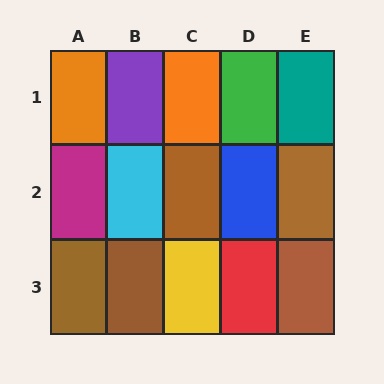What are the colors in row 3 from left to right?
Brown, brown, yellow, red, brown.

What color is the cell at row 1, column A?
Orange.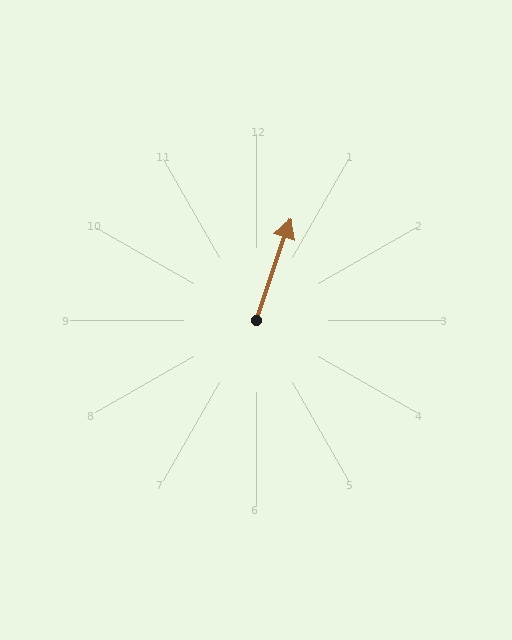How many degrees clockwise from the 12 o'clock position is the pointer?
Approximately 19 degrees.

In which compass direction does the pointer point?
North.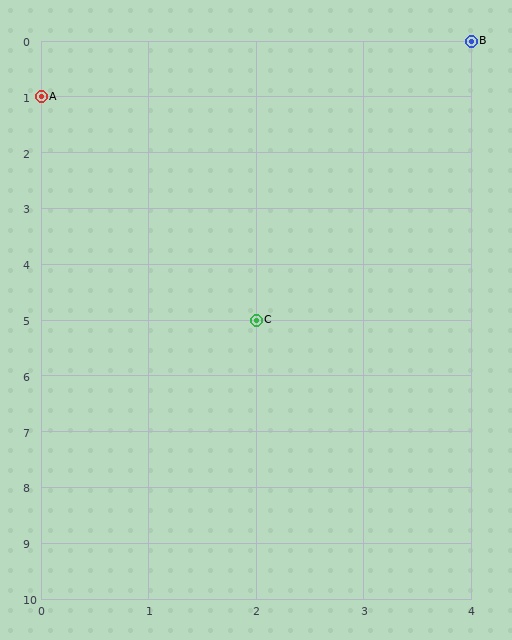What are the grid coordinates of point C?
Point C is at grid coordinates (2, 5).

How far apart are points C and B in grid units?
Points C and B are 2 columns and 5 rows apart (about 5.4 grid units diagonally).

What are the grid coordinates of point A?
Point A is at grid coordinates (0, 1).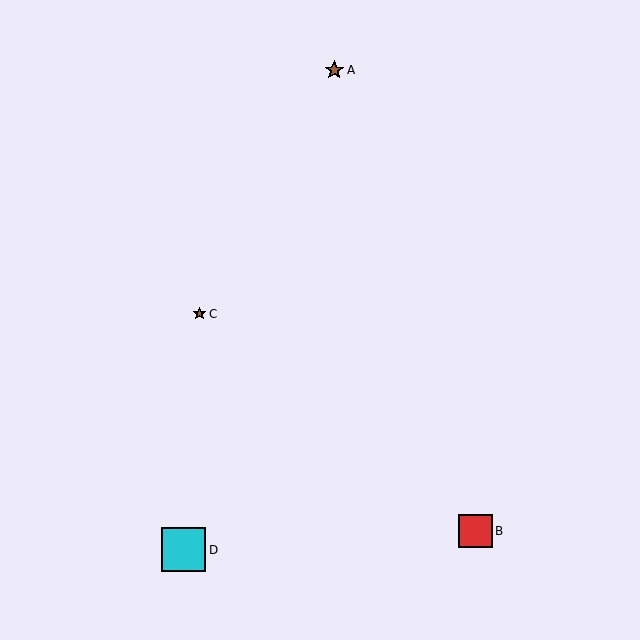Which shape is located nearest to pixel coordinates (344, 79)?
The brown star (labeled A) at (334, 70) is nearest to that location.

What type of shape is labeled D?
Shape D is a cyan square.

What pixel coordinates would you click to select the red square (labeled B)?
Click at (475, 531) to select the red square B.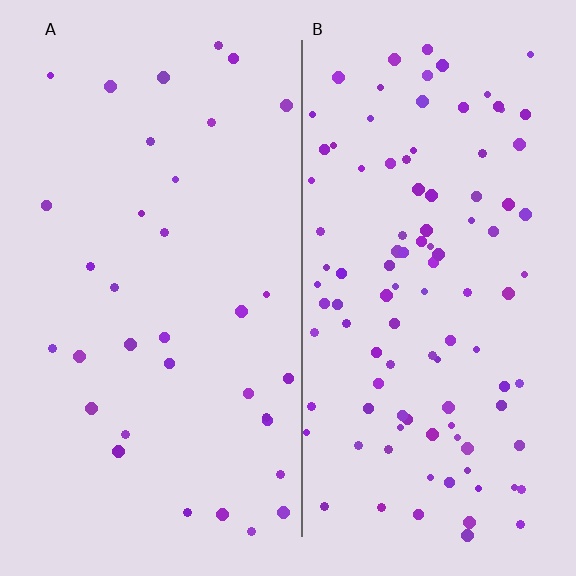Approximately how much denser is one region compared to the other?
Approximately 3.0× — region B over region A.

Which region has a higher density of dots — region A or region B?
B (the right).